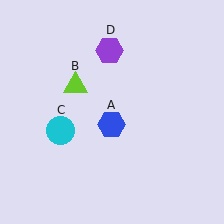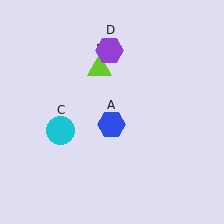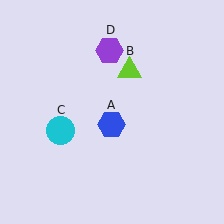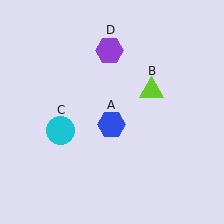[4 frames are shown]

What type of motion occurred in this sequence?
The lime triangle (object B) rotated clockwise around the center of the scene.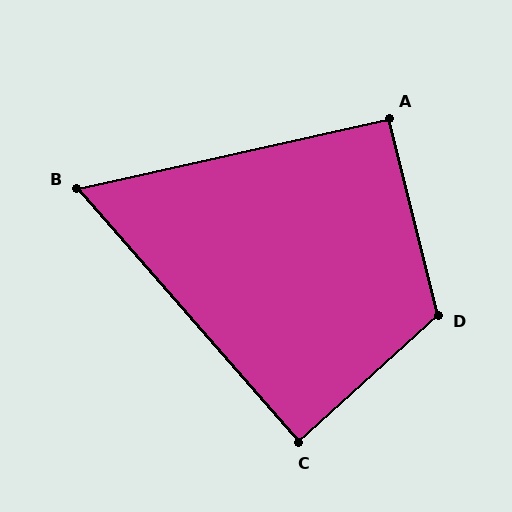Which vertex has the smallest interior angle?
B, at approximately 62 degrees.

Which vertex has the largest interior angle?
D, at approximately 118 degrees.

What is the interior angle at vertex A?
Approximately 91 degrees (approximately right).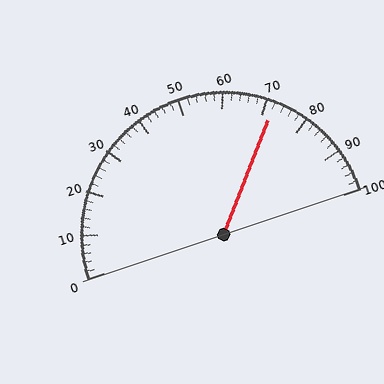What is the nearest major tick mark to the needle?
The nearest major tick mark is 70.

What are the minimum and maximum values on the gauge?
The gauge ranges from 0 to 100.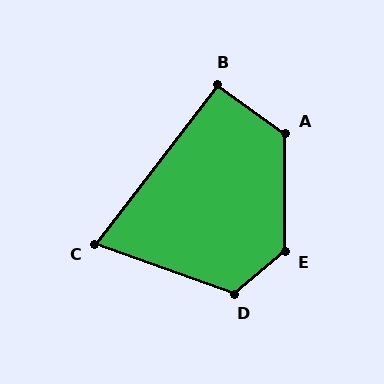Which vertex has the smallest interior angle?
C, at approximately 72 degrees.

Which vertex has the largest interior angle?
E, at approximately 130 degrees.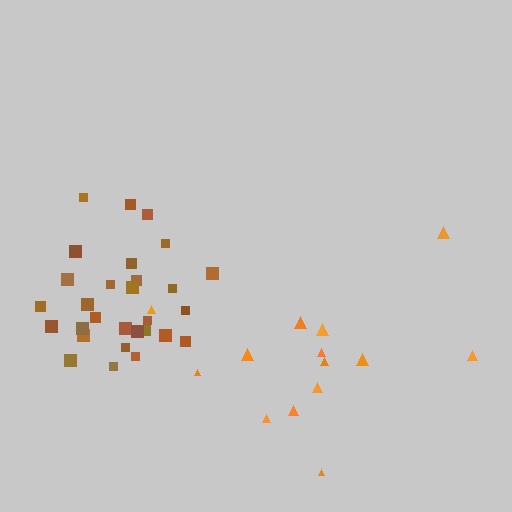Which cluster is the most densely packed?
Brown.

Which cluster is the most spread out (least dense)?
Orange.